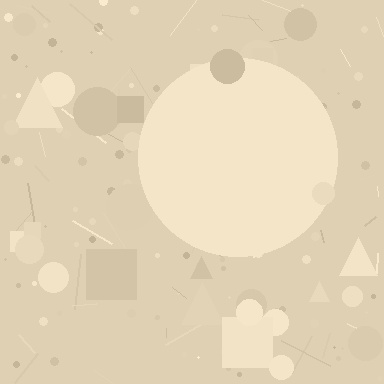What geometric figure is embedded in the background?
A circle is embedded in the background.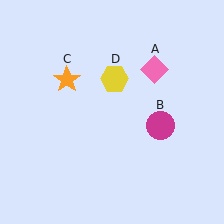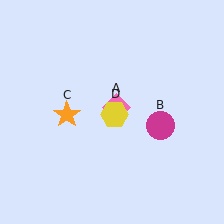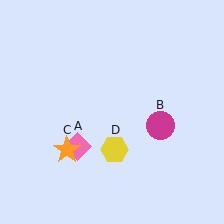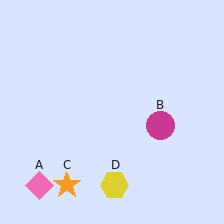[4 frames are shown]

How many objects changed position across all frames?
3 objects changed position: pink diamond (object A), orange star (object C), yellow hexagon (object D).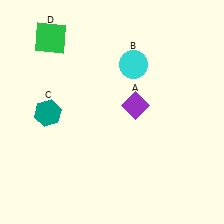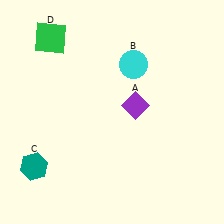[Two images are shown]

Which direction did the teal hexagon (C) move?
The teal hexagon (C) moved down.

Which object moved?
The teal hexagon (C) moved down.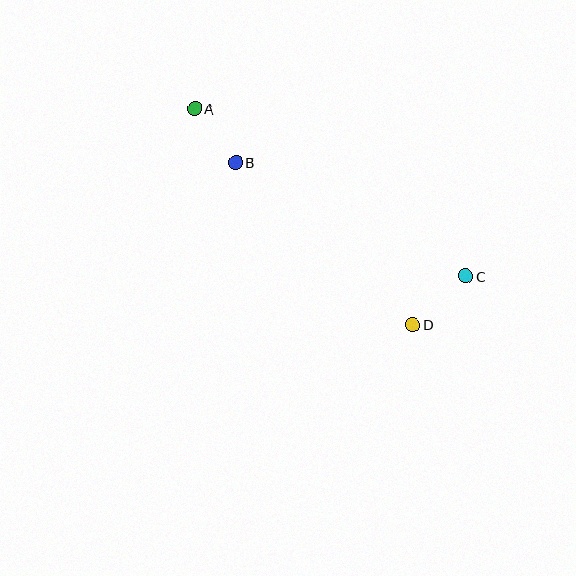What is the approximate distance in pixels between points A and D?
The distance between A and D is approximately 307 pixels.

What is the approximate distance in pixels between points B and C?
The distance between B and C is approximately 257 pixels.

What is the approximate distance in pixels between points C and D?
The distance between C and D is approximately 72 pixels.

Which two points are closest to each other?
Points A and B are closest to each other.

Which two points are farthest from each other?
Points A and C are farthest from each other.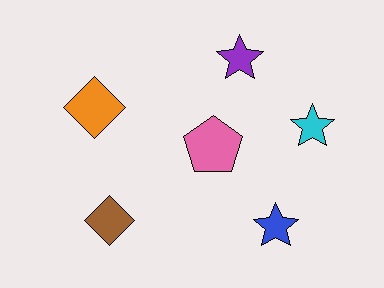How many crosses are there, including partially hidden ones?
There are no crosses.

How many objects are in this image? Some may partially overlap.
There are 6 objects.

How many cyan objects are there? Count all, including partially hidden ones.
There is 1 cyan object.